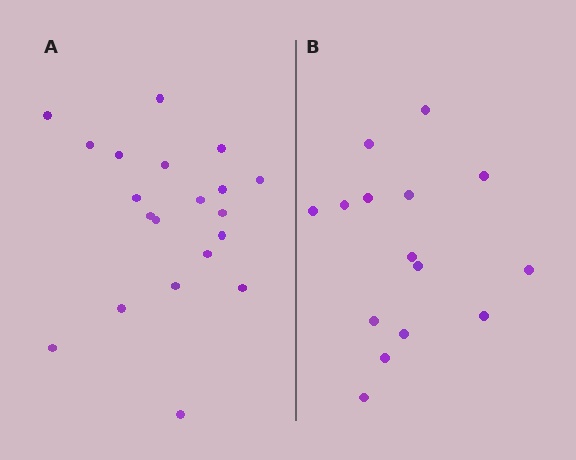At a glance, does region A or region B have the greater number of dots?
Region A (the left region) has more dots.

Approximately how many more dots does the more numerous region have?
Region A has about 5 more dots than region B.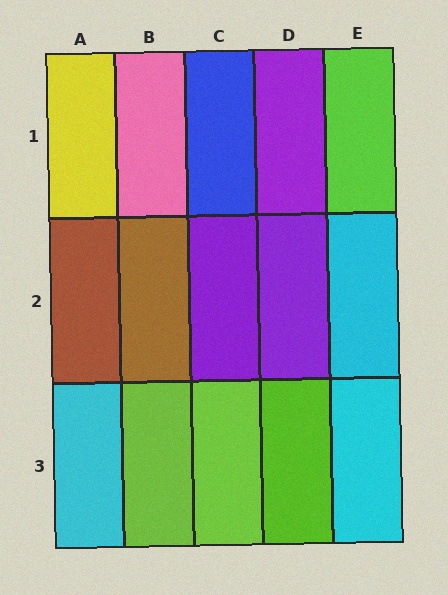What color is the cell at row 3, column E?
Cyan.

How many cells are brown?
2 cells are brown.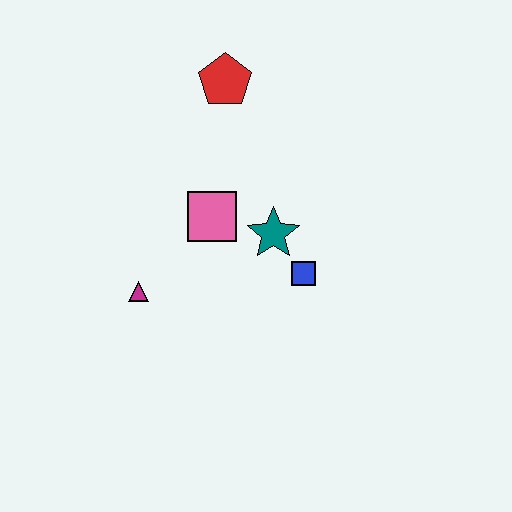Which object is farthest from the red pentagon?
The magenta triangle is farthest from the red pentagon.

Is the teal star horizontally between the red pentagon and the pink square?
No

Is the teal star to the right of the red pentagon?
Yes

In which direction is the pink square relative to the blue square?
The pink square is to the left of the blue square.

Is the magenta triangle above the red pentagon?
No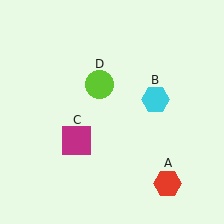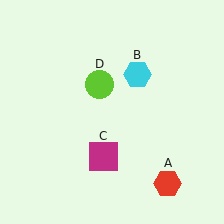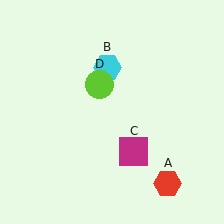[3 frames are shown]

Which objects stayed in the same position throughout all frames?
Red hexagon (object A) and lime circle (object D) remained stationary.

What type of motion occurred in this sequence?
The cyan hexagon (object B), magenta square (object C) rotated counterclockwise around the center of the scene.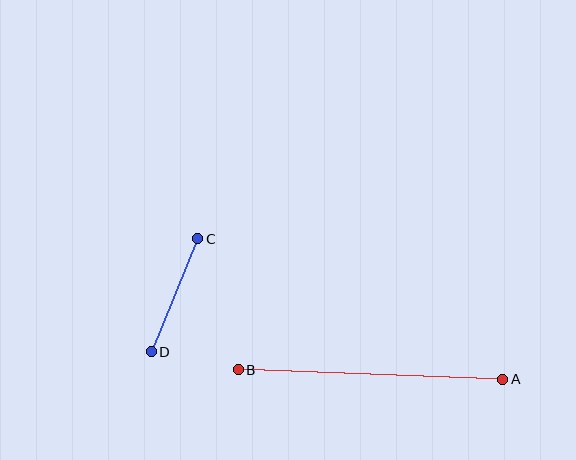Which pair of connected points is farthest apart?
Points A and B are farthest apart.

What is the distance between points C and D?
The distance is approximately 122 pixels.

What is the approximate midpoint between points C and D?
The midpoint is at approximately (174, 295) pixels.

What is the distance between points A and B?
The distance is approximately 265 pixels.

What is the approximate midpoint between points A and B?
The midpoint is at approximately (370, 375) pixels.